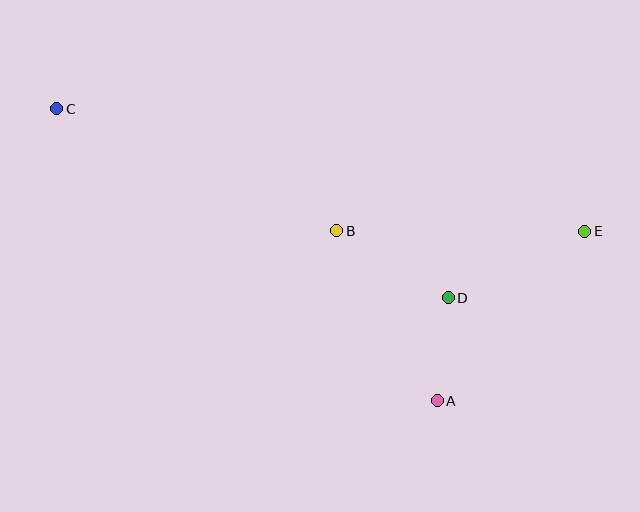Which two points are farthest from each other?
Points C and E are farthest from each other.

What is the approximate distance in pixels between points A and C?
The distance between A and C is approximately 480 pixels.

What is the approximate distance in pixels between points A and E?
The distance between A and E is approximately 225 pixels.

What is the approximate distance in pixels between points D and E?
The distance between D and E is approximately 152 pixels.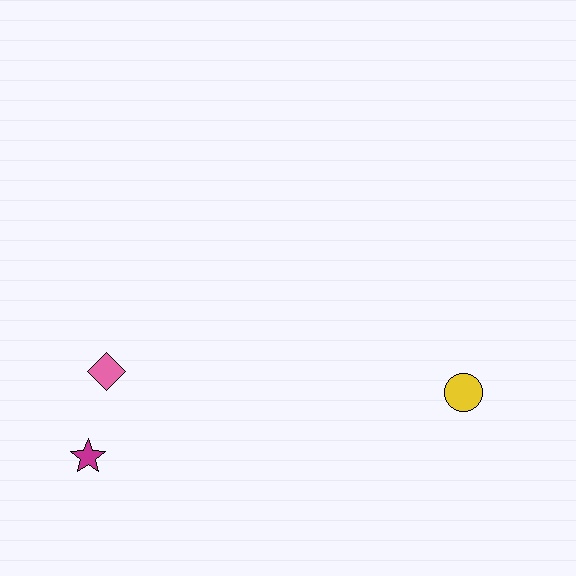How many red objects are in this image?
There are no red objects.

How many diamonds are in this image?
There is 1 diamond.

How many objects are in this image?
There are 3 objects.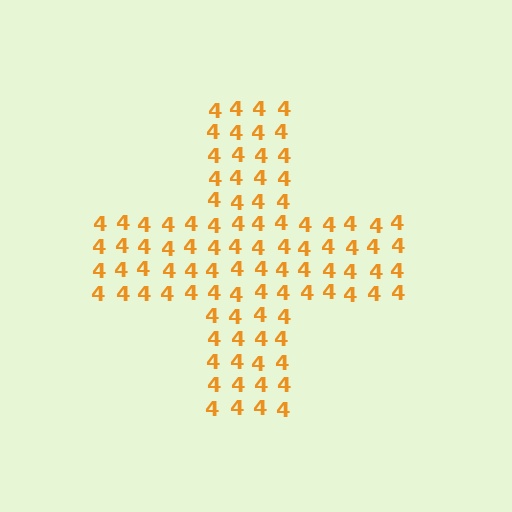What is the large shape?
The large shape is a cross.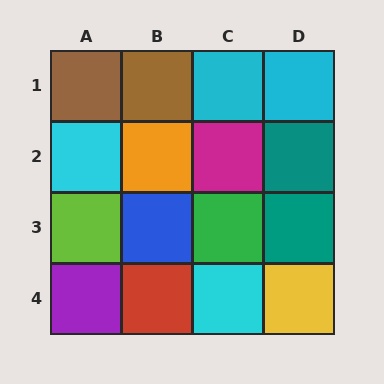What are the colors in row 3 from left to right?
Lime, blue, green, teal.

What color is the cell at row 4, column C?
Cyan.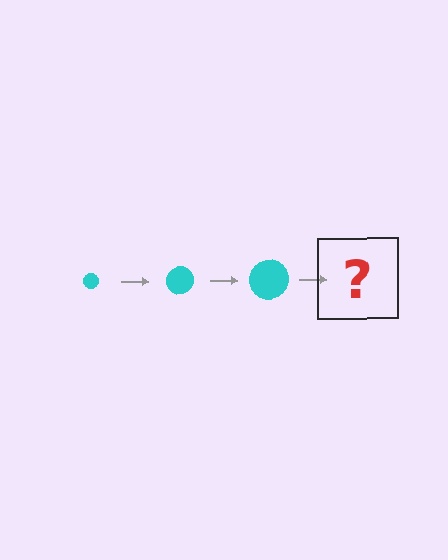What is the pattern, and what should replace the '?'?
The pattern is that the circle gets progressively larger each step. The '?' should be a cyan circle, larger than the previous one.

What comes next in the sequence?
The next element should be a cyan circle, larger than the previous one.